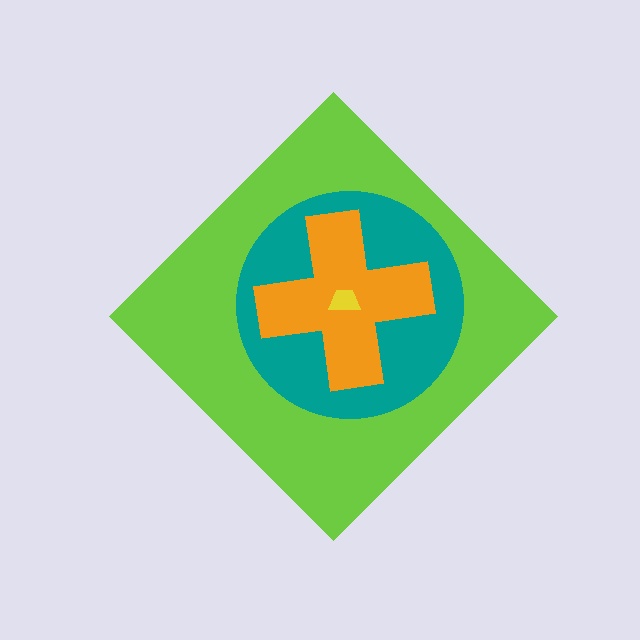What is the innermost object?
The yellow trapezoid.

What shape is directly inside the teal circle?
The orange cross.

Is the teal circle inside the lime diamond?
Yes.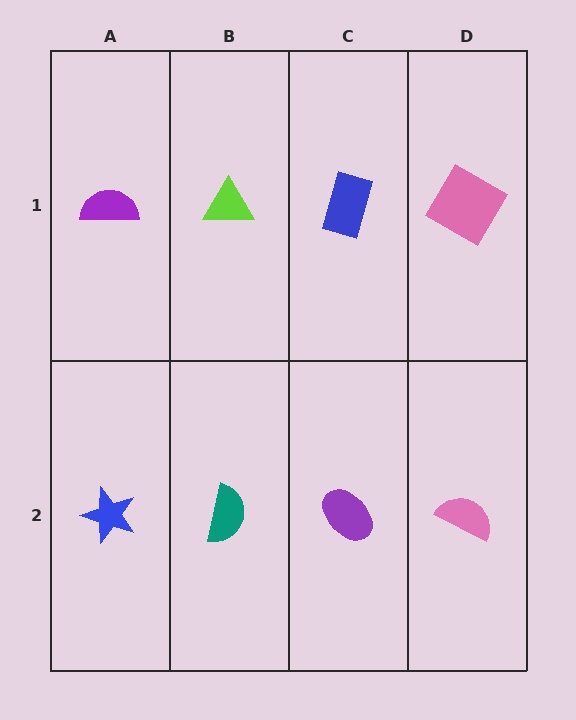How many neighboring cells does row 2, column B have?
3.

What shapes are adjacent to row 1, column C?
A purple ellipse (row 2, column C), a lime triangle (row 1, column B), a pink diamond (row 1, column D).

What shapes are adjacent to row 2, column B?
A lime triangle (row 1, column B), a blue star (row 2, column A), a purple ellipse (row 2, column C).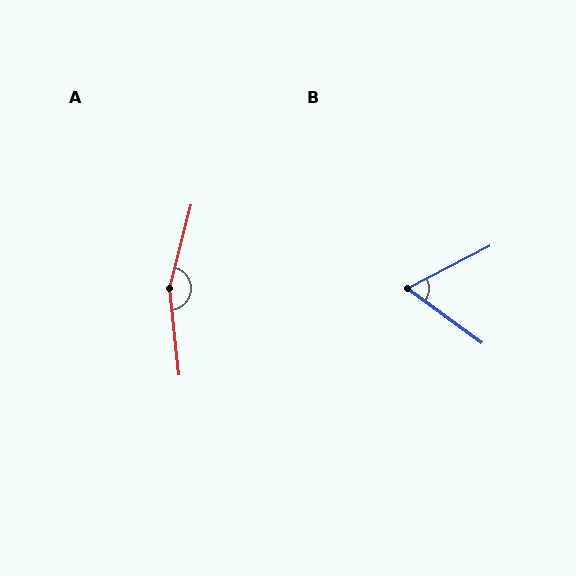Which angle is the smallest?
B, at approximately 63 degrees.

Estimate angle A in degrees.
Approximately 159 degrees.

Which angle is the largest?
A, at approximately 159 degrees.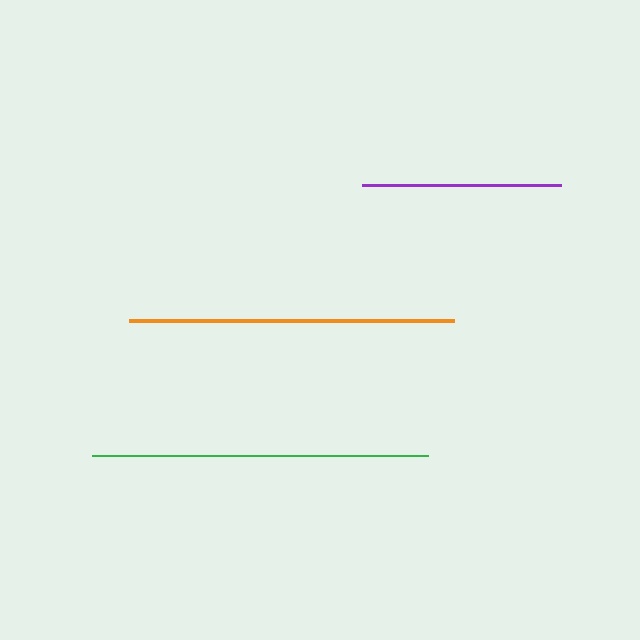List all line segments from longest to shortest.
From longest to shortest: green, orange, purple.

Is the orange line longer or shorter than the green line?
The green line is longer than the orange line.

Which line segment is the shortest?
The purple line is the shortest at approximately 198 pixels.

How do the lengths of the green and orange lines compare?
The green and orange lines are approximately the same length.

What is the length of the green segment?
The green segment is approximately 336 pixels long.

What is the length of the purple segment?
The purple segment is approximately 198 pixels long.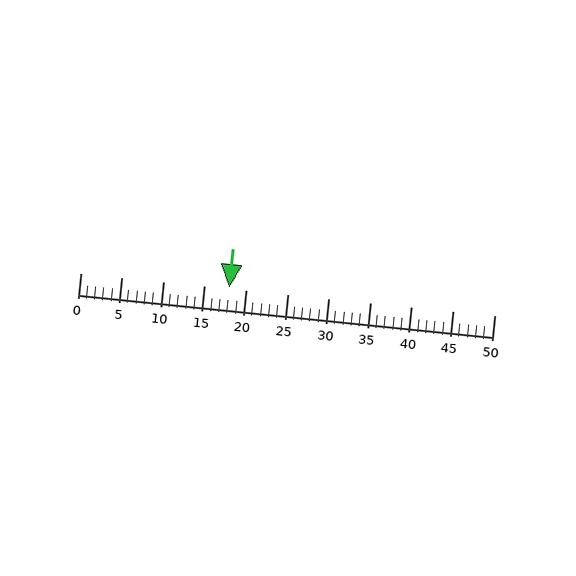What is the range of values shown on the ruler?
The ruler shows values from 0 to 50.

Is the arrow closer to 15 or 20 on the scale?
The arrow is closer to 20.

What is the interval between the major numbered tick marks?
The major tick marks are spaced 5 units apart.